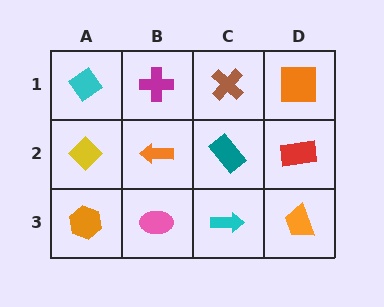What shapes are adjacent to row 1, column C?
A teal rectangle (row 2, column C), a magenta cross (row 1, column B), an orange square (row 1, column D).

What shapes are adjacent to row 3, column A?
A yellow diamond (row 2, column A), a pink ellipse (row 3, column B).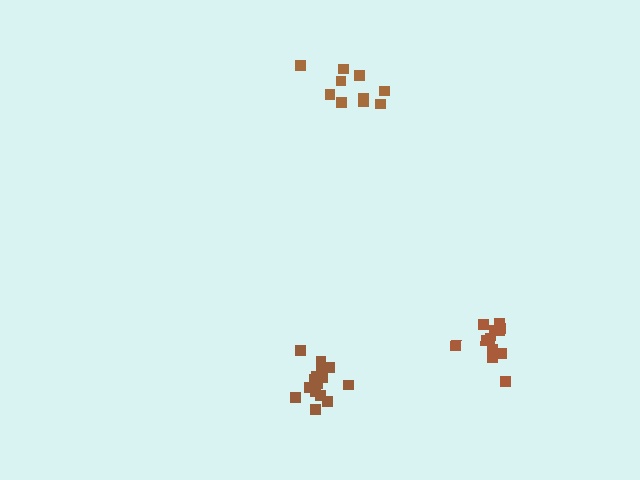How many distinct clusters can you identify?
There are 3 distinct clusters.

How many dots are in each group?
Group 1: 15 dots, Group 2: 12 dots, Group 3: 10 dots (37 total).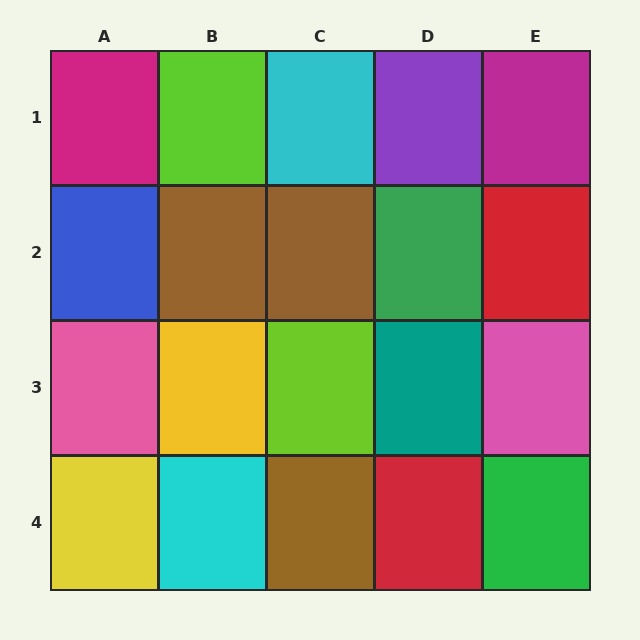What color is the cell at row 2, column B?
Brown.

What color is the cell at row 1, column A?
Magenta.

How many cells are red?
2 cells are red.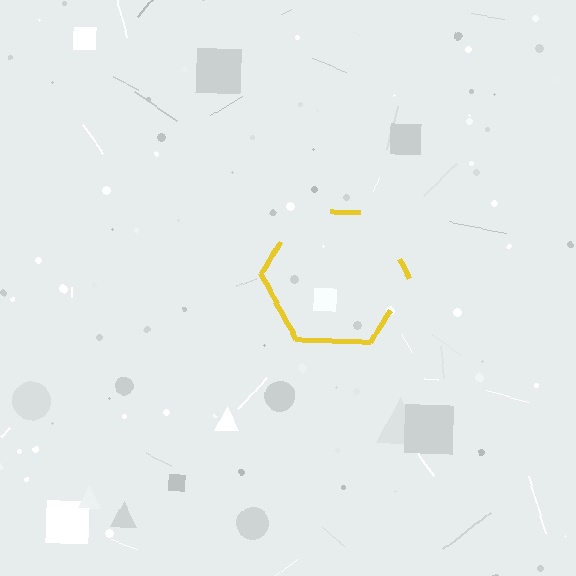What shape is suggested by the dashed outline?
The dashed outline suggests a hexagon.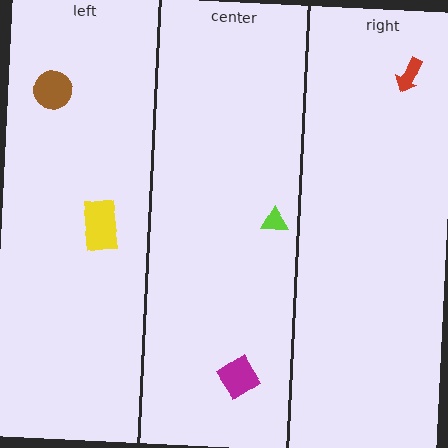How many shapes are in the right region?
1.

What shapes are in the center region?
The magenta diamond, the lime triangle.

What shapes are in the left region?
The yellow rectangle, the brown circle.